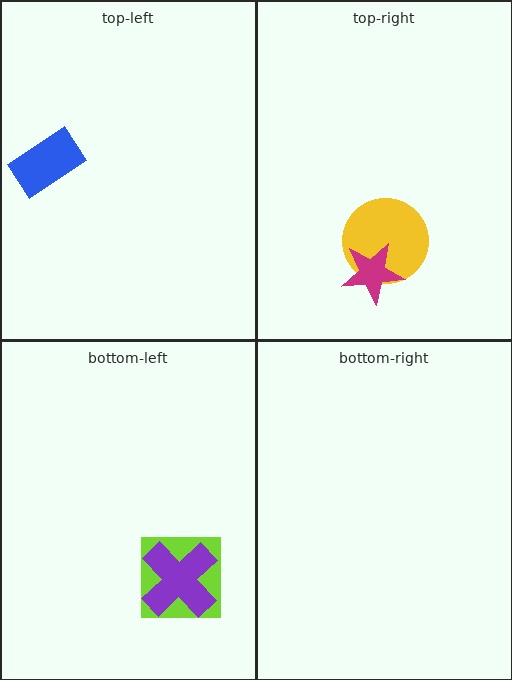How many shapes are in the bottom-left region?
2.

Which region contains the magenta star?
The top-right region.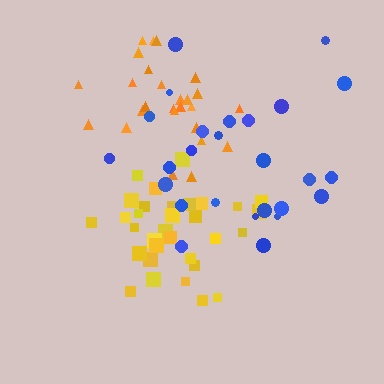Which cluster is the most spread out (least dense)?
Blue.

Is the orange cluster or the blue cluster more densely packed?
Orange.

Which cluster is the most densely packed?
Yellow.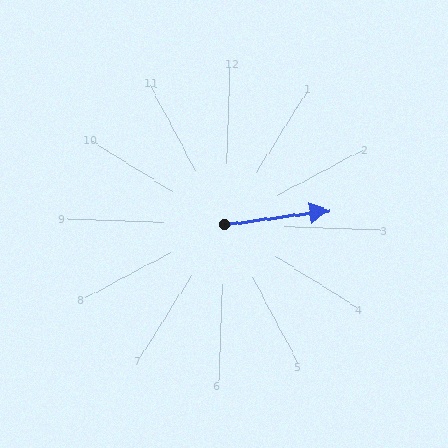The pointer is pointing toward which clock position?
Roughly 3 o'clock.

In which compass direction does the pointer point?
East.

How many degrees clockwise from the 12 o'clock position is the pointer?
Approximately 80 degrees.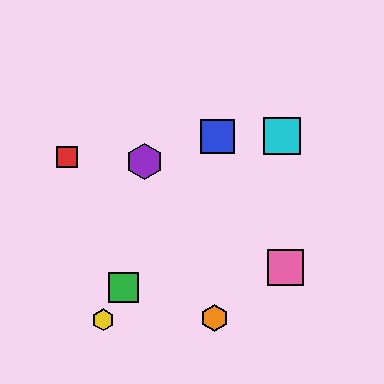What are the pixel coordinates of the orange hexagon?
The orange hexagon is at (215, 318).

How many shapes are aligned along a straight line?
3 shapes (the blue square, the green square, the yellow hexagon) are aligned along a straight line.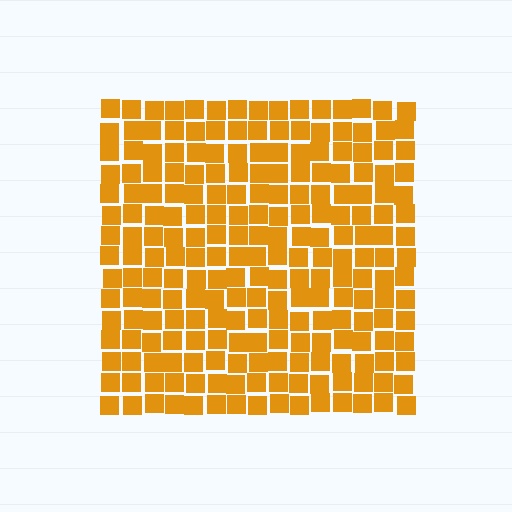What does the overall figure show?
The overall figure shows a square.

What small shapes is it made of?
It is made of small squares.